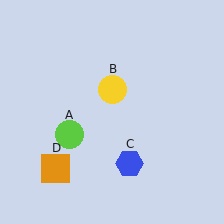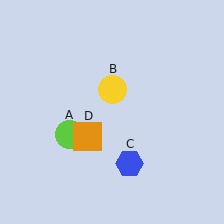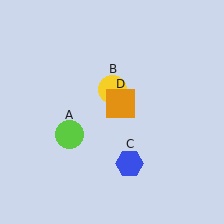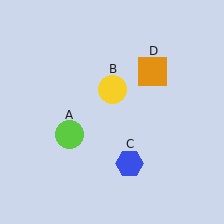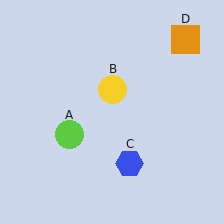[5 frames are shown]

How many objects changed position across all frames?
1 object changed position: orange square (object D).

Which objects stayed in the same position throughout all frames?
Lime circle (object A) and yellow circle (object B) and blue hexagon (object C) remained stationary.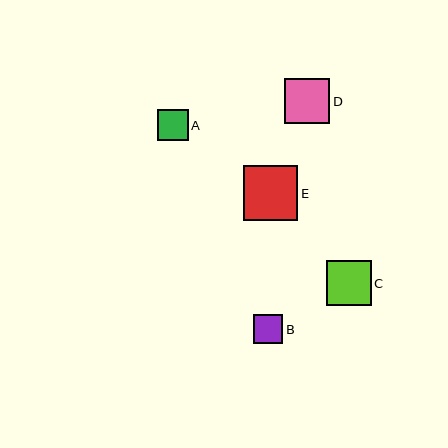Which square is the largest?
Square E is the largest with a size of approximately 54 pixels.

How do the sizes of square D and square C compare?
Square D and square C are approximately the same size.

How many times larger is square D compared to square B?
Square D is approximately 1.6 times the size of square B.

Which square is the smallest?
Square B is the smallest with a size of approximately 29 pixels.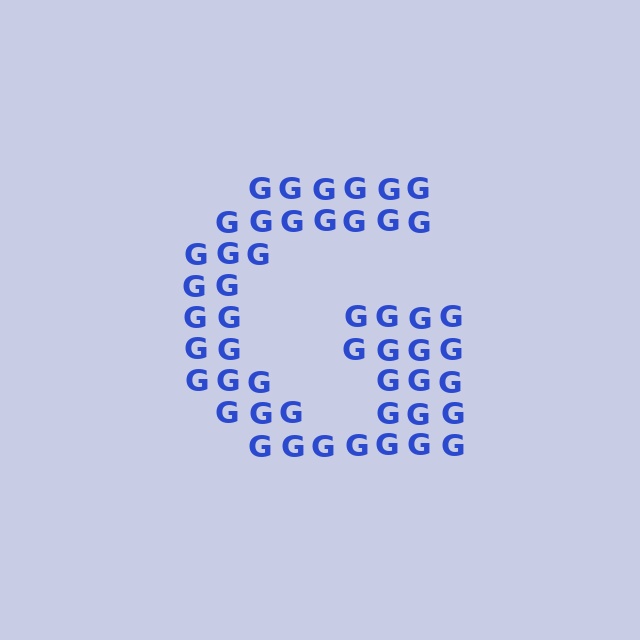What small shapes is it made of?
It is made of small letter G's.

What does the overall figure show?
The overall figure shows the letter G.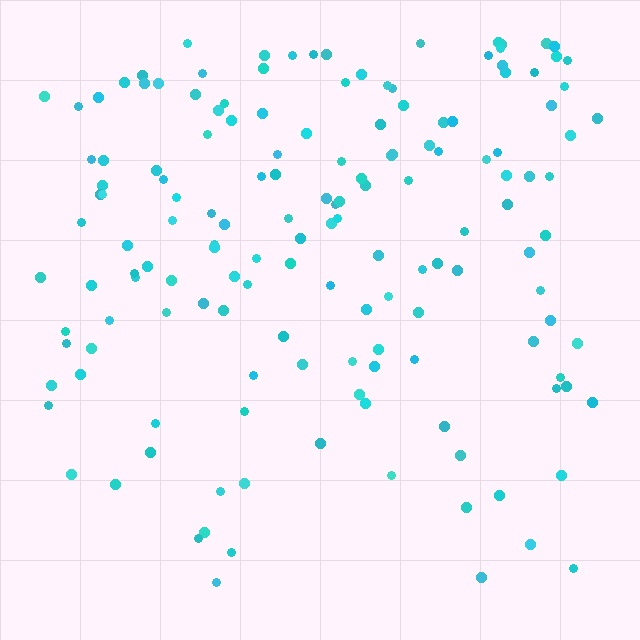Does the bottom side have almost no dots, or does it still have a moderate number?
Still a moderate number, just noticeably fewer than the top.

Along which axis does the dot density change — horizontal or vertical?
Vertical.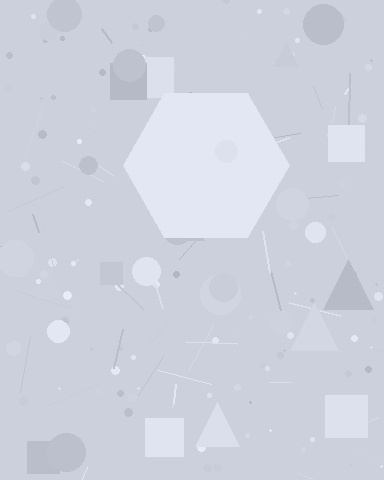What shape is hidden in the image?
A hexagon is hidden in the image.